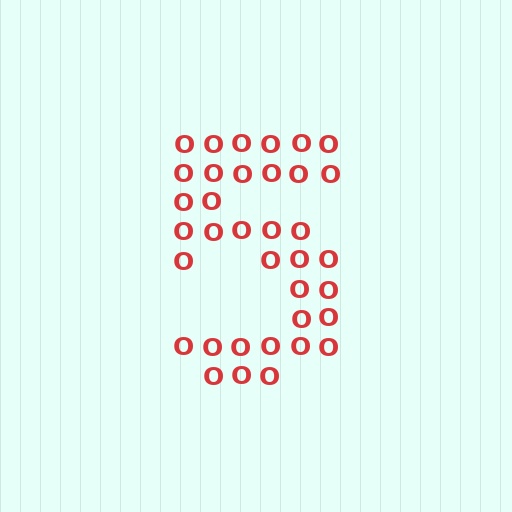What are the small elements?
The small elements are letter O's.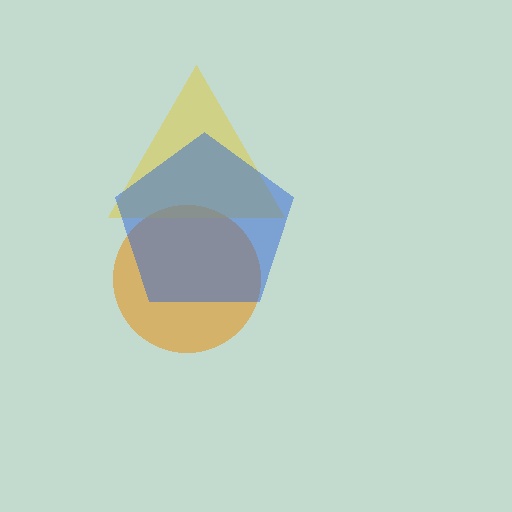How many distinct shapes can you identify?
There are 3 distinct shapes: an orange circle, a yellow triangle, a blue pentagon.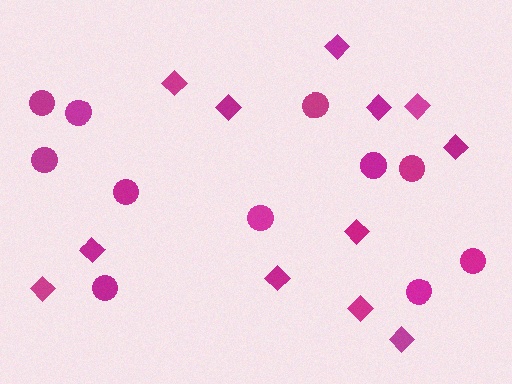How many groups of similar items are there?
There are 2 groups: one group of diamonds (12) and one group of circles (11).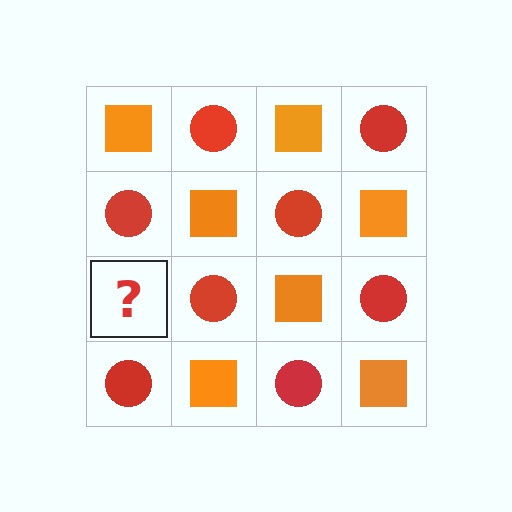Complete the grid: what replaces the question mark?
The question mark should be replaced with an orange square.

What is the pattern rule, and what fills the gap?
The rule is that it alternates orange square and red circle in a checkerboard pattern. The gap should be filled with an orange square.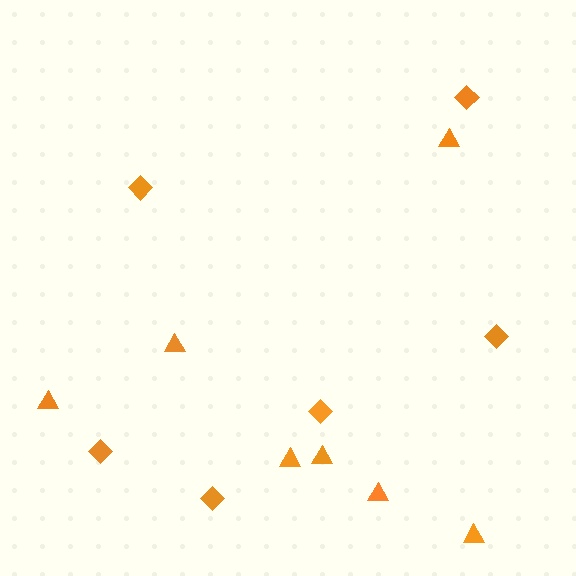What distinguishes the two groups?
There are 2 groups: one group of diamonds (6) and one group of triangles (7).